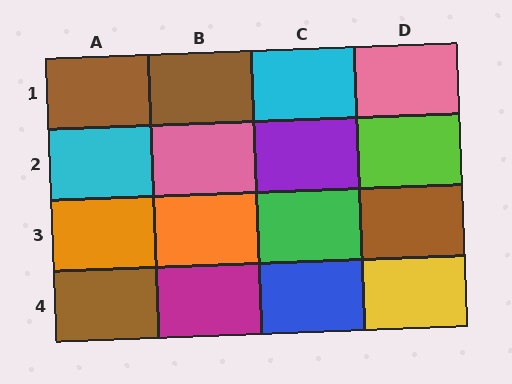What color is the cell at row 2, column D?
Lime.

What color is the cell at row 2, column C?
Purple.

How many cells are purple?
1 cell is purple.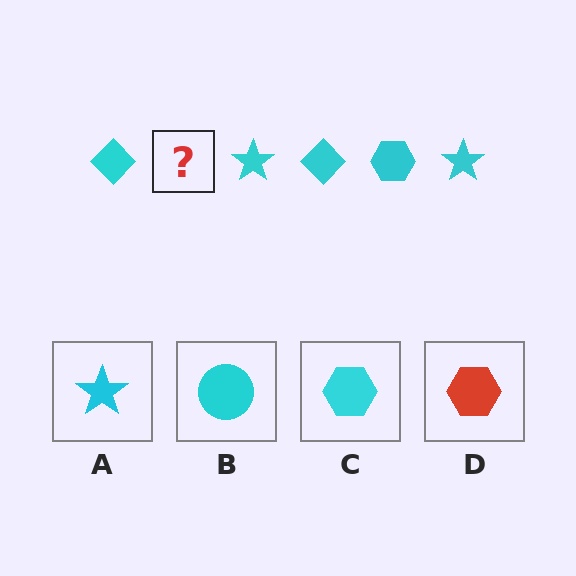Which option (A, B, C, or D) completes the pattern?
C.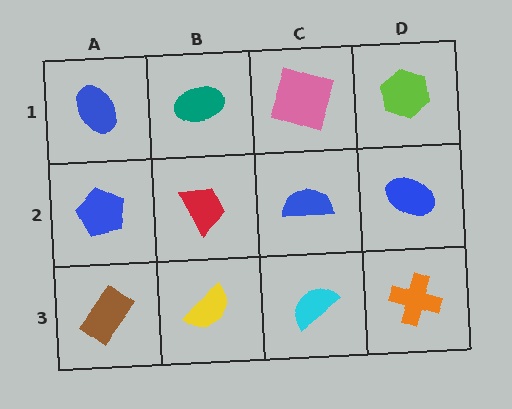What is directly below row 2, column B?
A yellow semicircle.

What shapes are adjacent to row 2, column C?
A pink square (row 1, column C), a cyan semicircle (row 3, column C), a red trapezoid (row 2, column B), a blue ellipse (row 2, column D).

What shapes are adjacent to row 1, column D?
A blue ellipse (row 2, column D), a pink square (row 1, column C).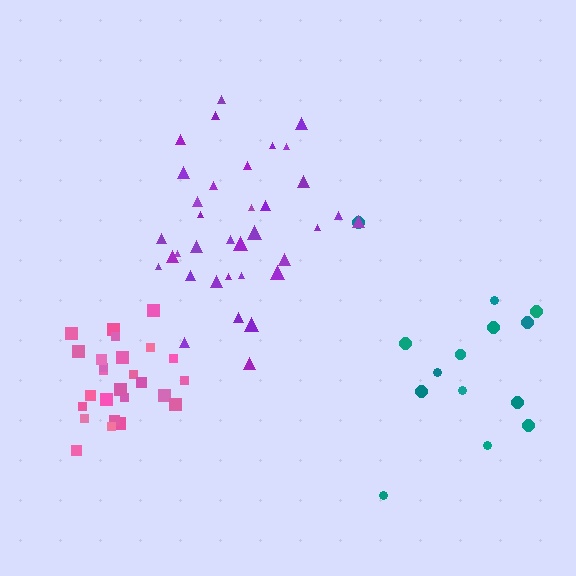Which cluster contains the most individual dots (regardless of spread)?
Purple (35).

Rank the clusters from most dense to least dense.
pink, purple, teal.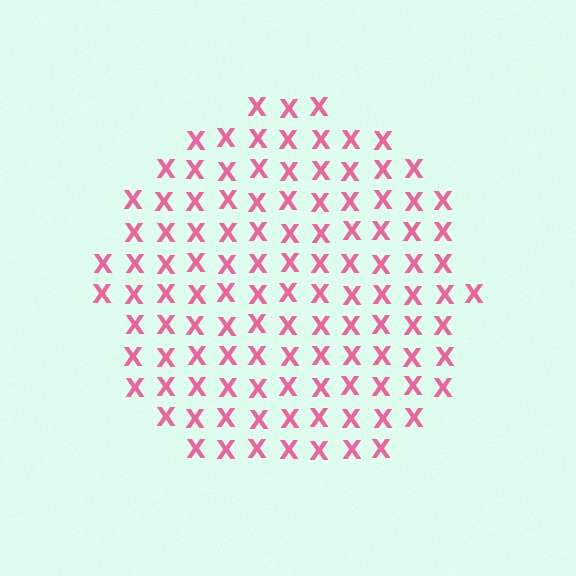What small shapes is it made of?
It is made of small letter X's.